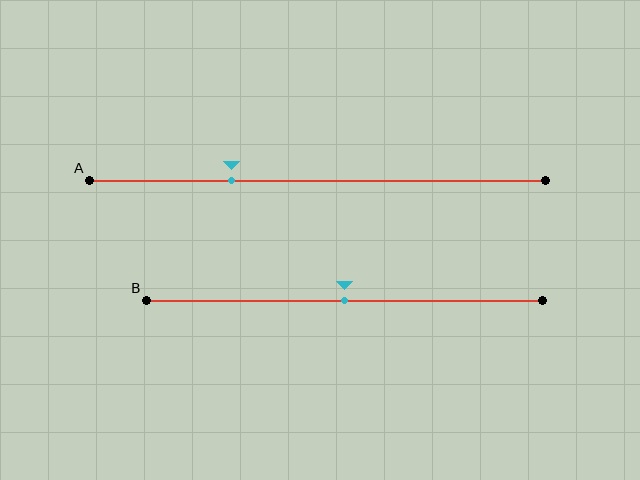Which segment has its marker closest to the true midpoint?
Segment B has its marker closest to the true midpoint.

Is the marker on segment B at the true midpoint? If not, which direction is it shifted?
Yes, the marker on segment B is at the true midpoint.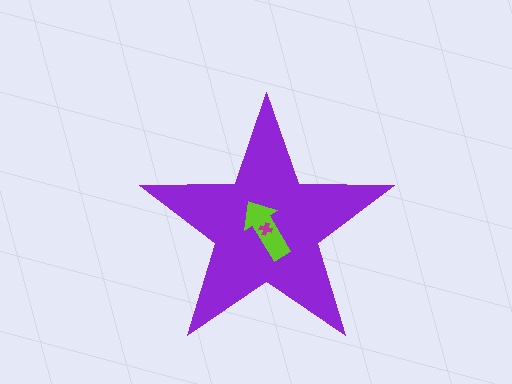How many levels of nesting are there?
3.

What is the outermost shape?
The purple star.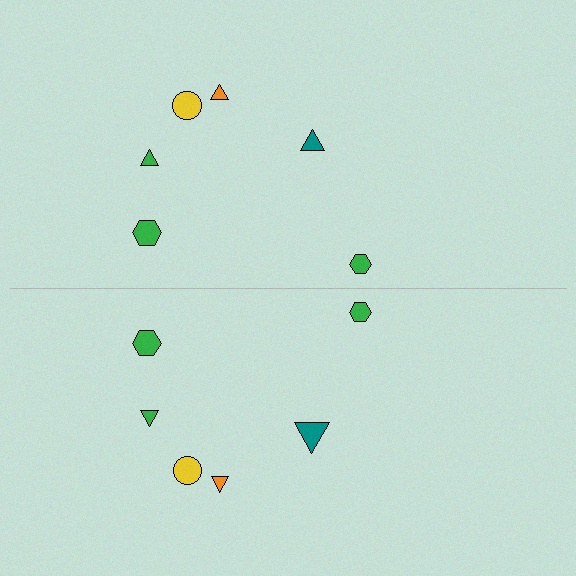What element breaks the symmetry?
The teal triangle on the bottom side has a different size than its mirror counterpart.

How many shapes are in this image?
There are 12 shapes in this image.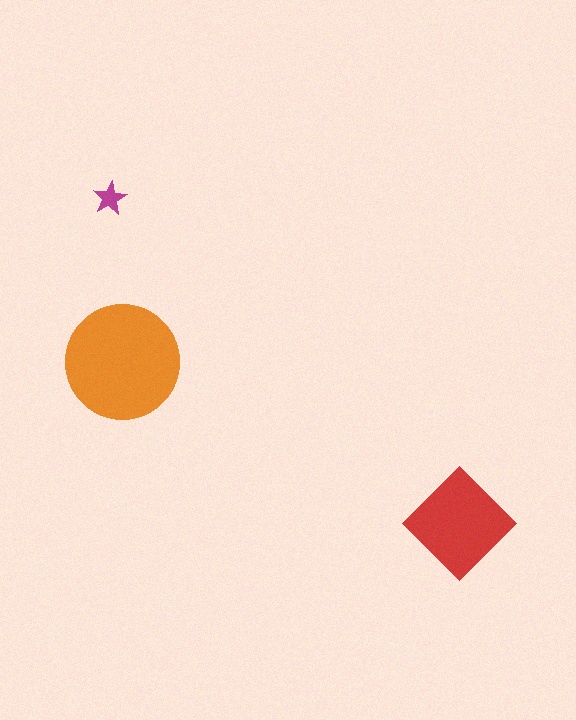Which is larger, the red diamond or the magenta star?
The red diamond.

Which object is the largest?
The orange circle.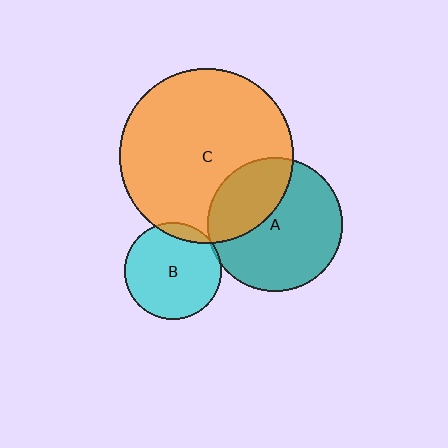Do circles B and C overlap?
Yes.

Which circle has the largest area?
Circle C (orange).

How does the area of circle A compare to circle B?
Approximately 1.9 times.